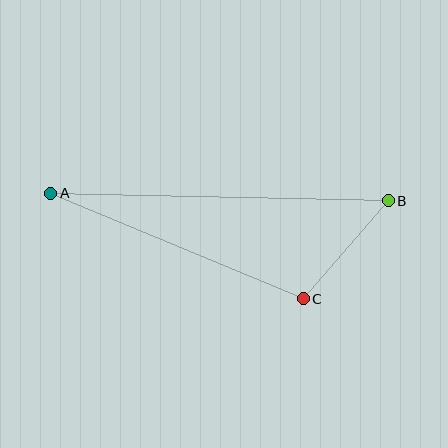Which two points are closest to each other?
Points B and C are closest to each other.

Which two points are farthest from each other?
Points A and B are farthest from each other.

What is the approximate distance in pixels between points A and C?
The distance between A and C is approximately 274 pixels.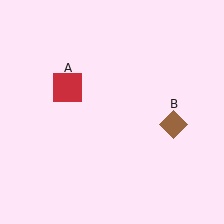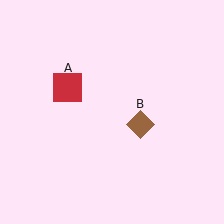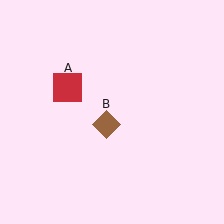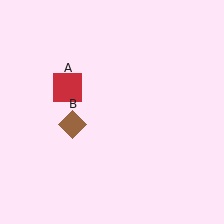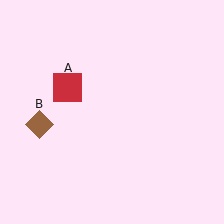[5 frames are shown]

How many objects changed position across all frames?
1 object changed position: brown diamond (object B).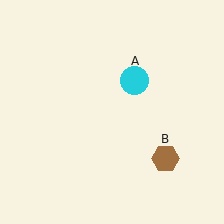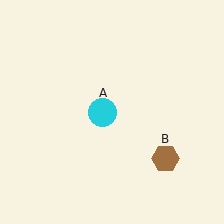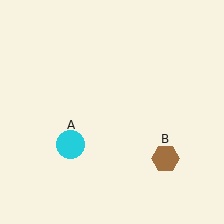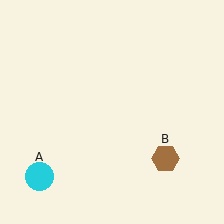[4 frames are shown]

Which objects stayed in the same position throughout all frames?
Brown hexagon (object B) remained stationary.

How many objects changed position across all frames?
1 object changed position: cyan circle (object A).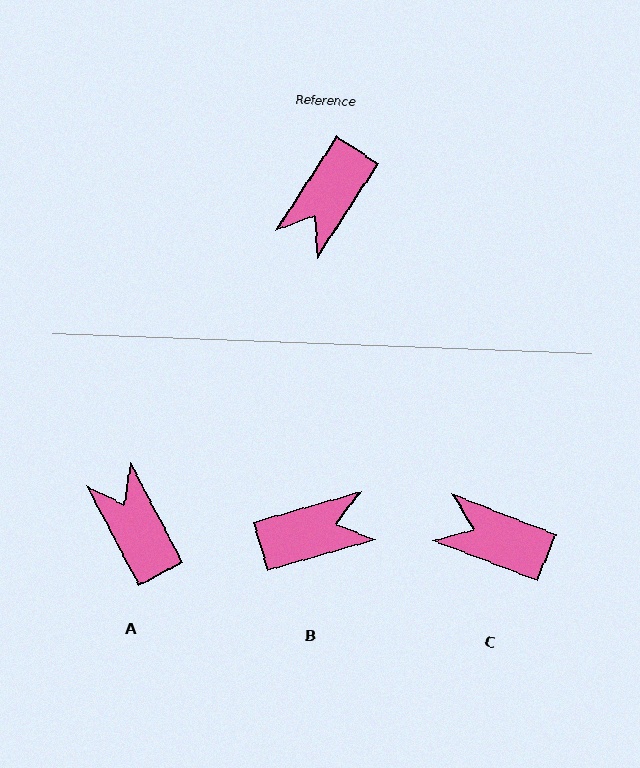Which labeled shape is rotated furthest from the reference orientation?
B, about 139 degrees away.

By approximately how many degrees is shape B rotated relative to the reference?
Approximately 139 degrees counter-clockwise.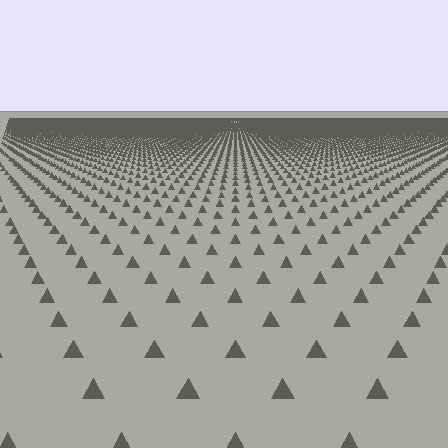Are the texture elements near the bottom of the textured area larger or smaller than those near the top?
Larger. Near the bottom, elements are closer to the viewer and appear at a bigger on-screen size.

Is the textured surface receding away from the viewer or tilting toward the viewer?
The surface is receding away from the viewer. Texture elements get smaller and denser toward the top.